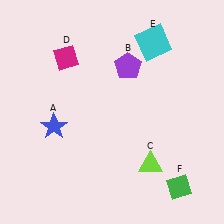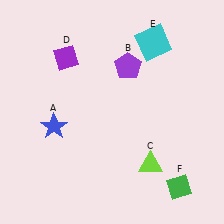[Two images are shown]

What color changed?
The diamond (D) changed from magenta in Image 1 to purple in Image 2.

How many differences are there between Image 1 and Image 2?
There is 1 difference between the two images.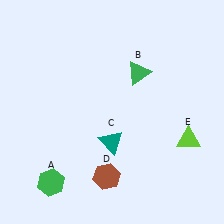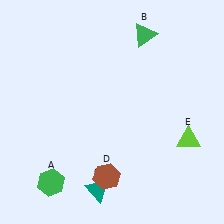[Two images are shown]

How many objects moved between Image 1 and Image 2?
2 objects moved between the two images.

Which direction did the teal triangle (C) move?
The teal triangle (C) moved down.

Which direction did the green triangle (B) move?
The green triangle (B) moved up.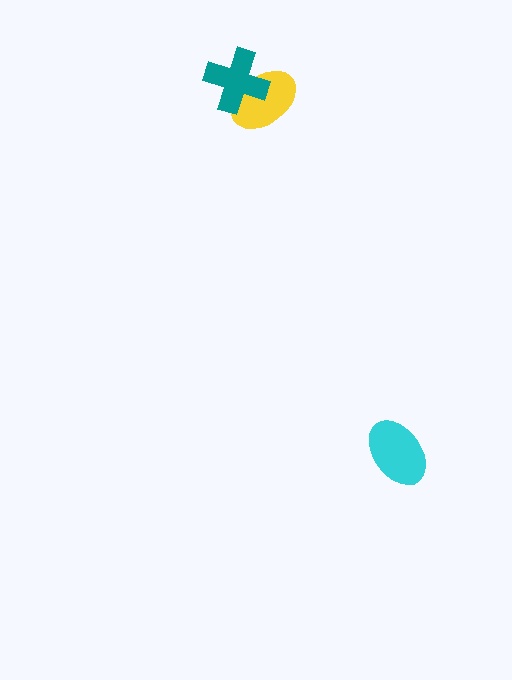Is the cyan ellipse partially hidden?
No, no other shape covers it.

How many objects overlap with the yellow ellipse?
1 object overlaps with the yellow ellipse.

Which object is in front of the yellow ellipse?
The teal cross is in front of the yellow ellipse.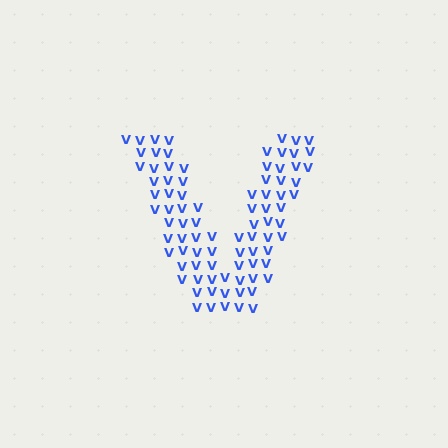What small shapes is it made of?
It is made of small letter V's.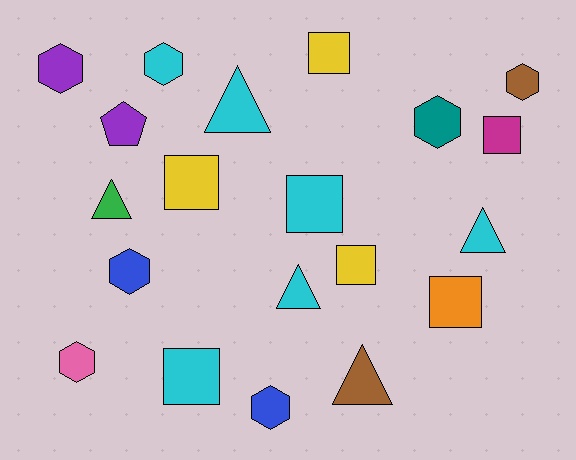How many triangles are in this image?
There are 5 triangles.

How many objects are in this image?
There are 20 objects.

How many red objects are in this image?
There are no red objects.